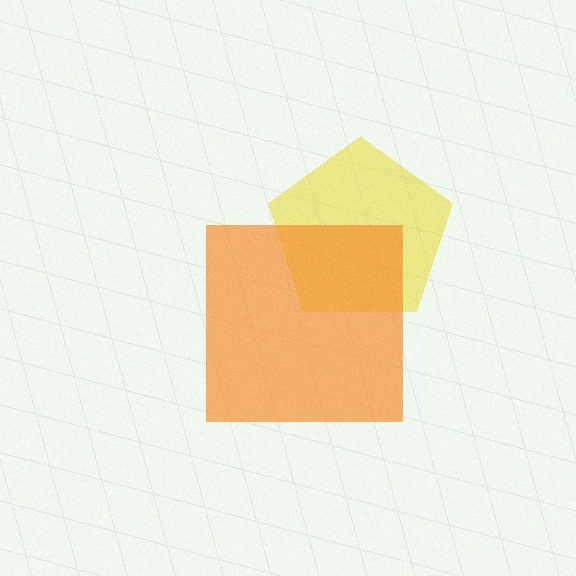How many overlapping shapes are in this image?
There are 2 overlapping shapes in the image.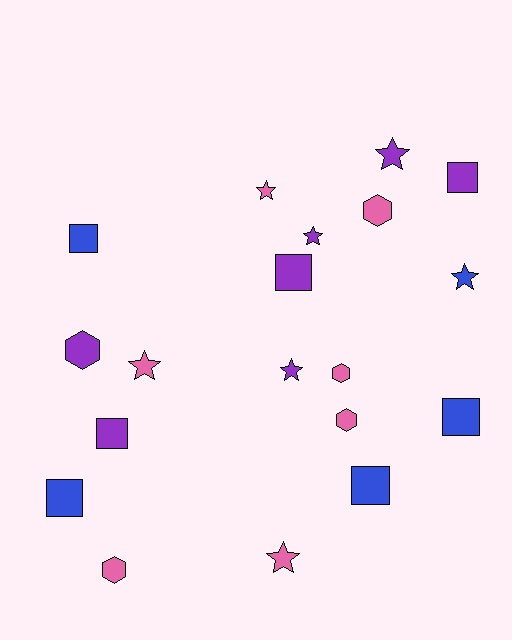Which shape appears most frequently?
Square, with 7 objects.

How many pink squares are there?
There are no pink squares.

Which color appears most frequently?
Purple, with 7 objects.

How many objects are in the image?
There are 19 objects.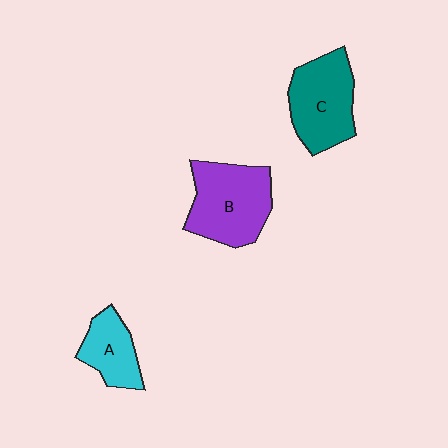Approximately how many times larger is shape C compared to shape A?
Approximately 1.6 times.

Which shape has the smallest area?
Shape A (cyan).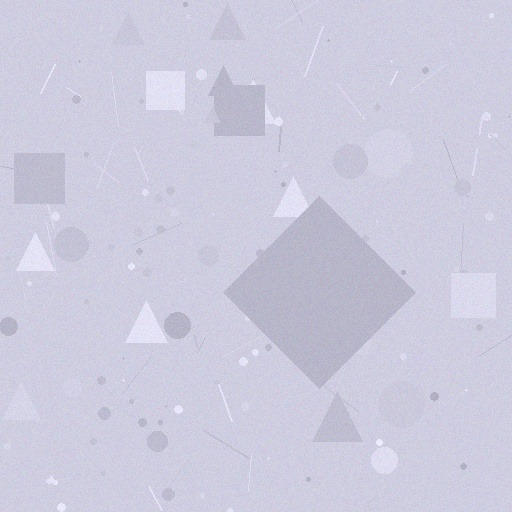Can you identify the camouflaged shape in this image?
The camouflaged shape is a diamond.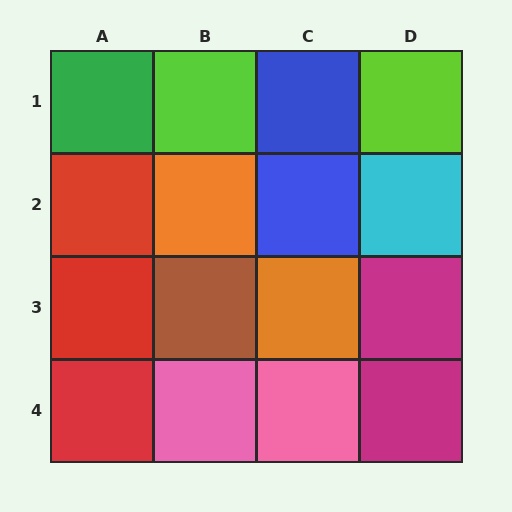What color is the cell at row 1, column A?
Green.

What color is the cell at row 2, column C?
Blue.